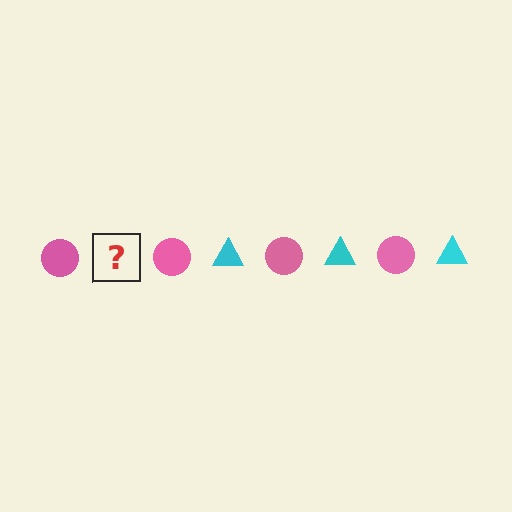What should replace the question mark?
The question mark should be replaced with a cyan triangle.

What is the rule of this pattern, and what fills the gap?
The rule is that the pattern alternates between pink circle and cyan triangle. The gap should be filled with a cyan triangle.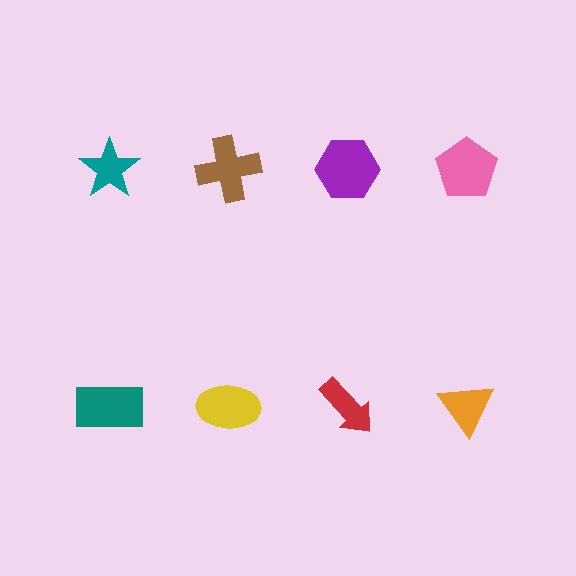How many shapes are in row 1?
4 shapes.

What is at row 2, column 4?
An orange triangle.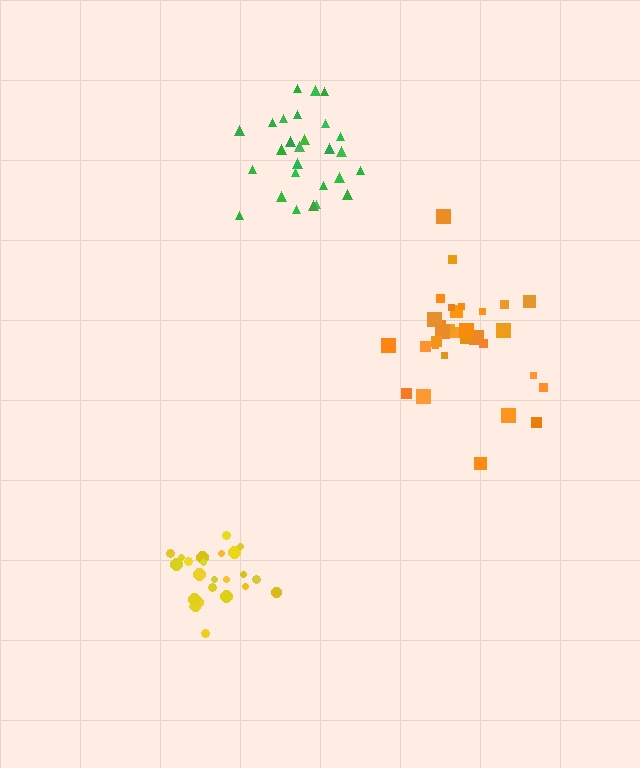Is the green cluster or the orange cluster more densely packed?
Green.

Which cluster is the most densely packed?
Yellow.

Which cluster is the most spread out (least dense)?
Orange.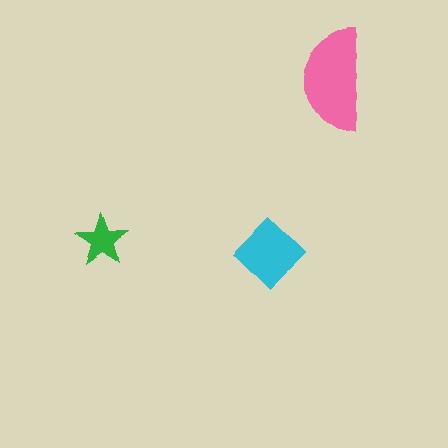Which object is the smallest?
The green star.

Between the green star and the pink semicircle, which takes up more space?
The pink semicircle.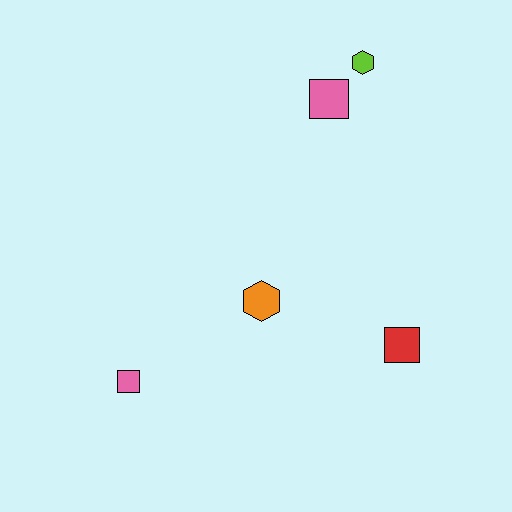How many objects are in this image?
There are 5 objects.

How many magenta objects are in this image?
There are no magenta objects.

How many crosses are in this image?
There are no crosses.